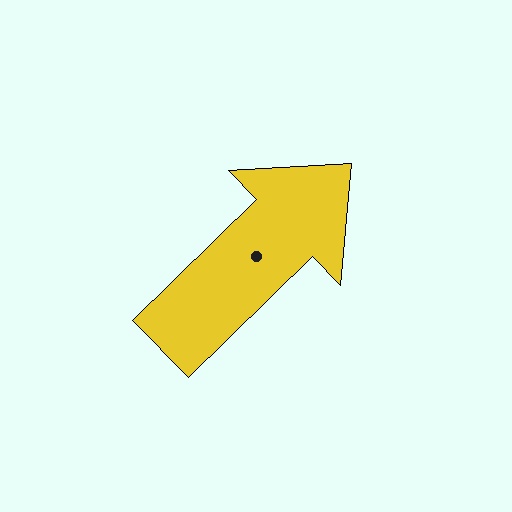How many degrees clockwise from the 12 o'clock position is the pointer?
Approximately 46 degrees.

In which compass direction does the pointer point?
Northeast.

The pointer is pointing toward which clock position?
Roughly 2 o'clock.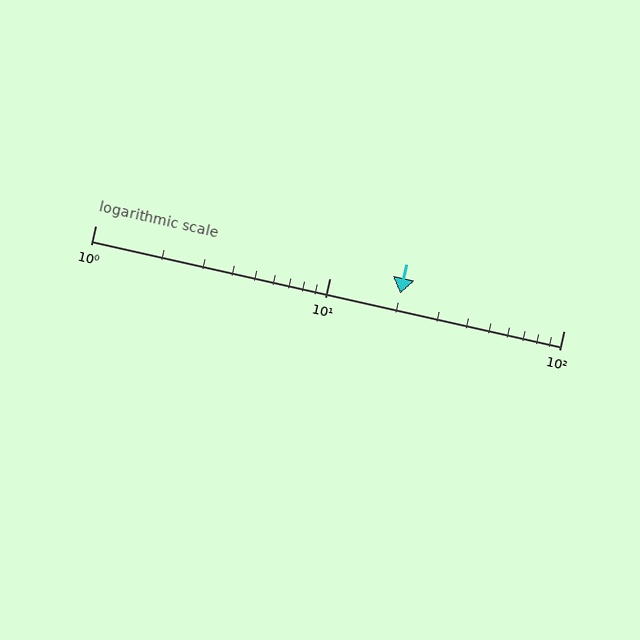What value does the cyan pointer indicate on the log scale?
The pointer indicates approximately 20.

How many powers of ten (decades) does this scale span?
The scale spans 2 decades, from 1 to 100.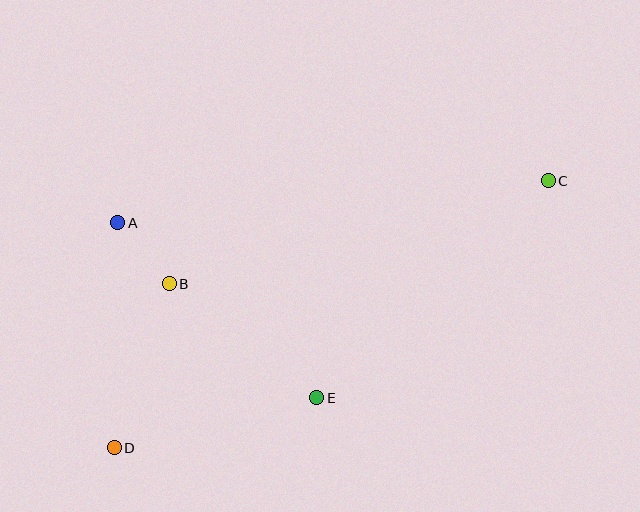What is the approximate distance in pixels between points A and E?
The distance between A and E is approximately 265 pixels.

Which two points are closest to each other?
Points A and B are closest to each other.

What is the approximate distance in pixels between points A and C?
The distance between A and C is approximately 433 pixels.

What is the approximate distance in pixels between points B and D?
The distance between B and D is approximately 173 pixels.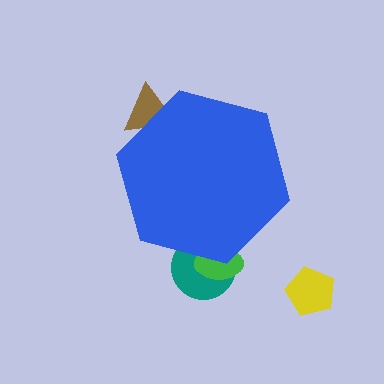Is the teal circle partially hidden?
Yes, the teal circle is partially hidden behind the blue hexagon.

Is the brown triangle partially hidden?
Yes, the brown triangle is partially hidden behind the blue hexagon.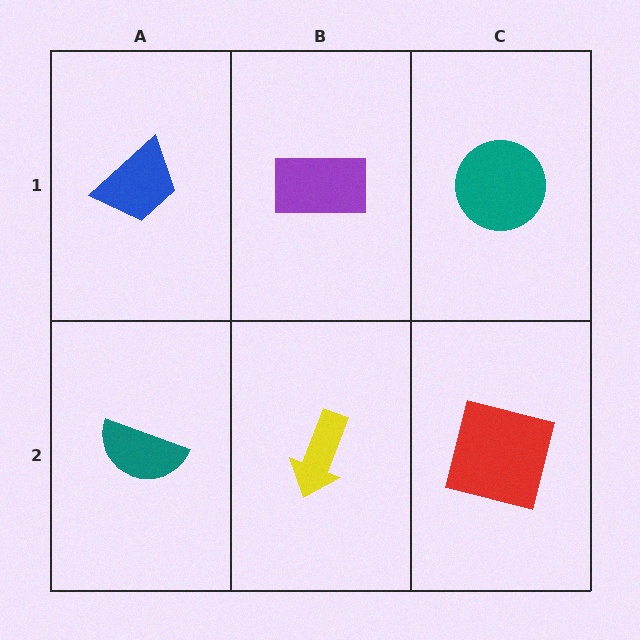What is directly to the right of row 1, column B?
A teal circle.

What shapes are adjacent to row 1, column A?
A teal semicircle (row 2, column A), a purple rectangle (row 1, column B).